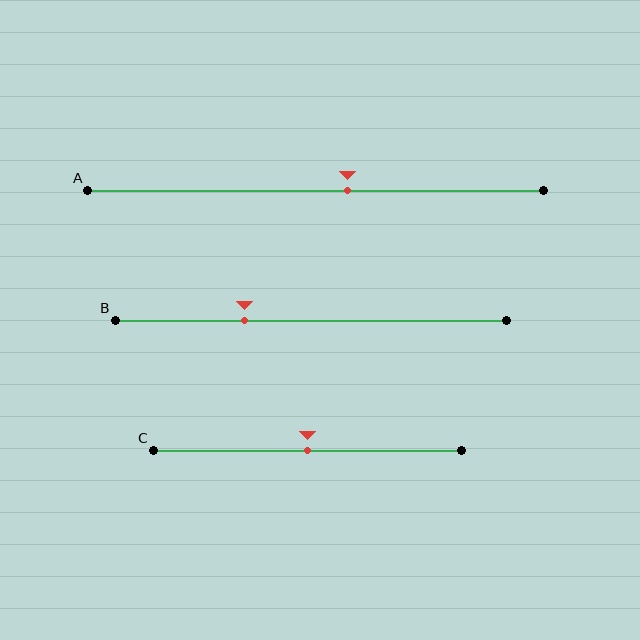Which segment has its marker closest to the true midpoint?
Segment C has its marker closest to the true midpoint.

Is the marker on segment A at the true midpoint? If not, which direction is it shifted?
No, the marker on segment A is shifted to the right by about 7% of the segment length.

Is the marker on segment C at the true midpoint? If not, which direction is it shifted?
Yes, the marker on segment C is at the true midpoint.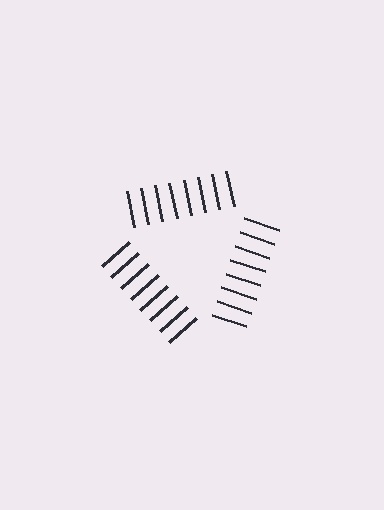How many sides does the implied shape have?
3 sides — the line-ends trace a triangle.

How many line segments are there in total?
24 — 8 along each of the 3 edges.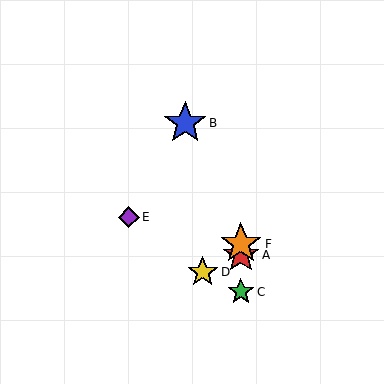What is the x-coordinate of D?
Object D is at x≈203.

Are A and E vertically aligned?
No, A is at x≈241 and E is at x≈129.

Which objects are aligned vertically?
Objects A, C, F are aligned vertically.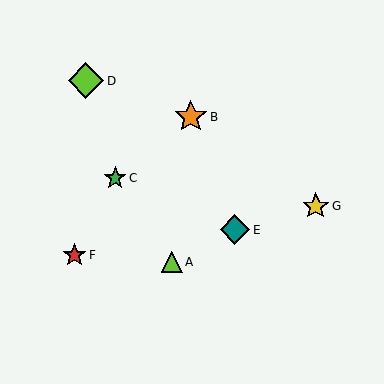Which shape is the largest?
The lime diamond (labeled D) is the largest.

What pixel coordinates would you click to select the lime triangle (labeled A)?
Click at (172, 262) to select the lime triangle A.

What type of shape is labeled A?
Shape A is a lime triangle.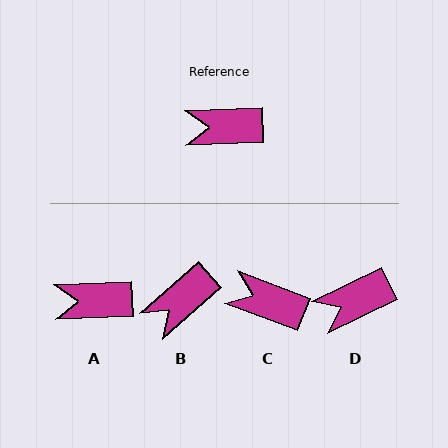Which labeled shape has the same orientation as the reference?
A.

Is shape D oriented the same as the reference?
No, it is off by about 24 degrees.